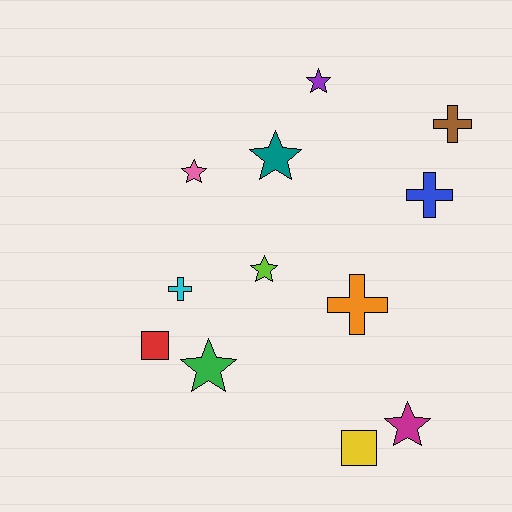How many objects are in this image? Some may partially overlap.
There are 12 objects.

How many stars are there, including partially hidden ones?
There are 6 stars.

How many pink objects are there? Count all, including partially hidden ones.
There is 1 pink object.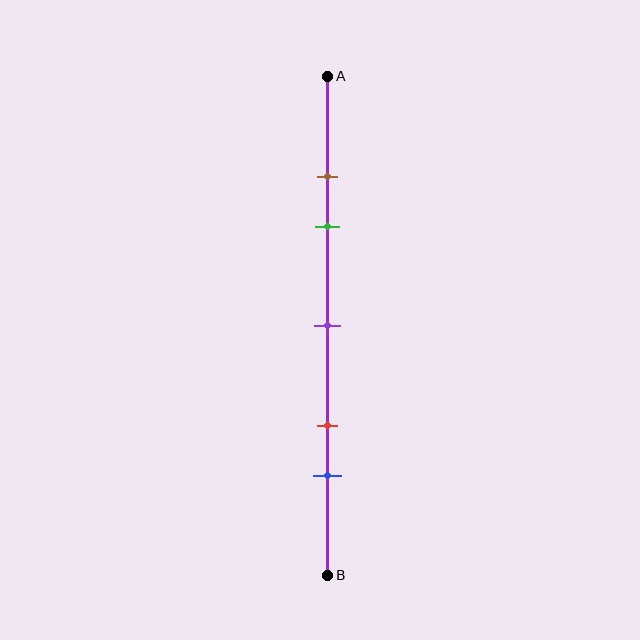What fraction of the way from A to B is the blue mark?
The blue mark is approximately 80% (0.8) of the way from A to B.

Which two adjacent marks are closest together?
The brown and green marks are the closest adjacent pair.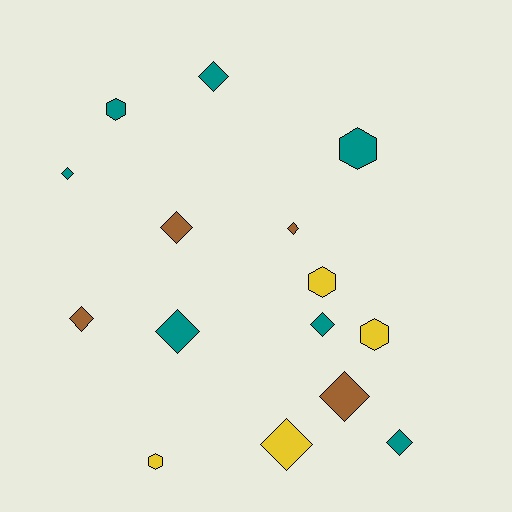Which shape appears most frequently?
Diamond, with 10 objects.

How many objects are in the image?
There are 15 objects.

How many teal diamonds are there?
There are 5 teal diamonds.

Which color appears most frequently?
Teal, with 7 objects.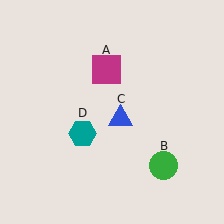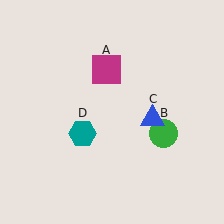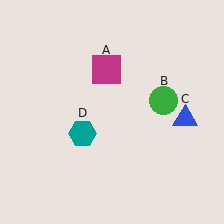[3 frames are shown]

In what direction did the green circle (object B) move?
The green circle (object B) moved up.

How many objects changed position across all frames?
2 objects changed position: green circle (object B), blue triangle (object C).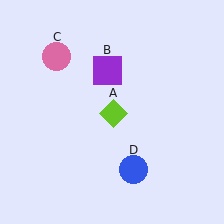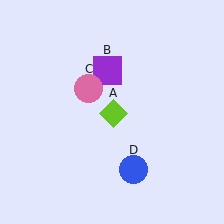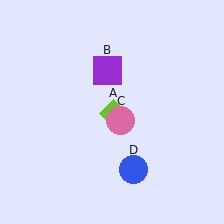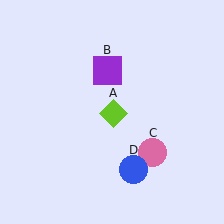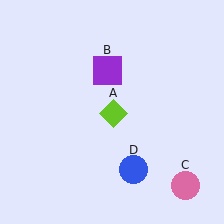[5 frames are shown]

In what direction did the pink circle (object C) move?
The pink circle (object C) moved down and to the right.